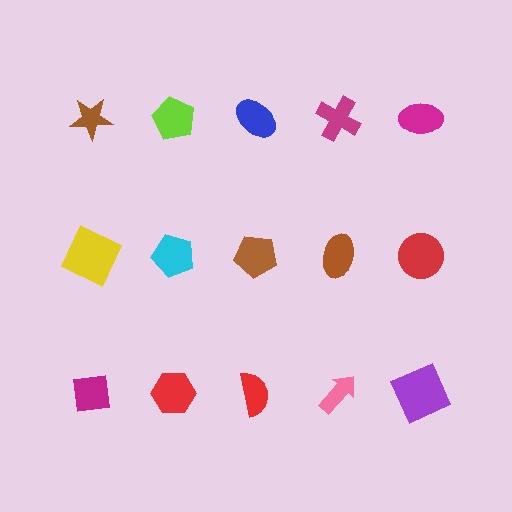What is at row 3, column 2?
A red hexagon.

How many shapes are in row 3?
5 shapes.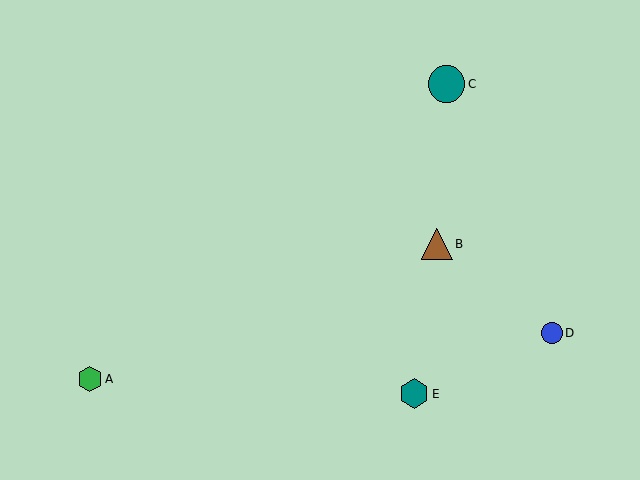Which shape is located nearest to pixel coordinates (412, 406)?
The teal hexagon (labeled E) at (414, 394) is nearest to that location.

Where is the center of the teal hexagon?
The center of the teal hexagon is at (414, 394).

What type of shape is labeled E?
Shape E is a teal hexagon.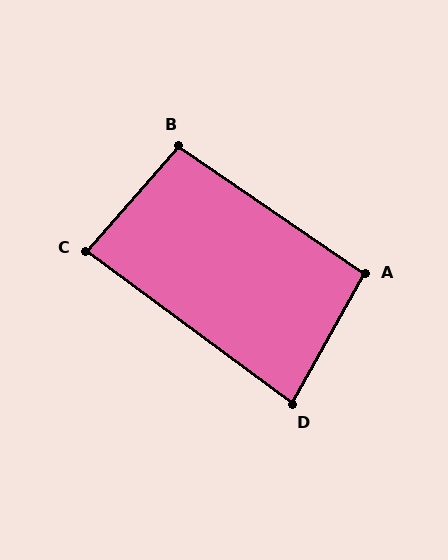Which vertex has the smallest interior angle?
D, at approximately 83 degrees.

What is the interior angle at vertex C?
Approximately 85 degrees (acute).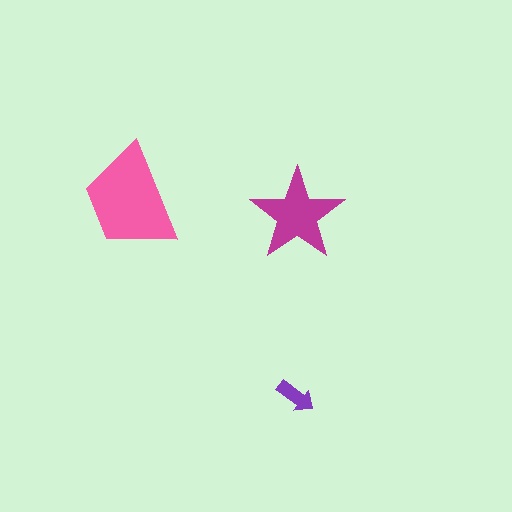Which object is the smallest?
The purple arrow.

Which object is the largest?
The pink trapezoid.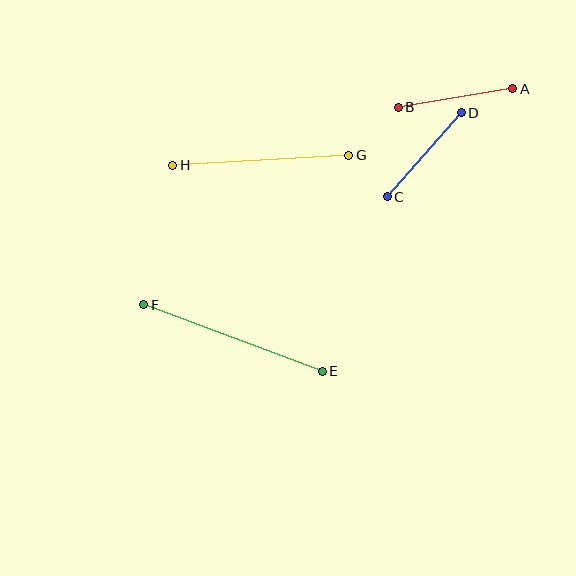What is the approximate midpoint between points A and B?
The midpoint is at approximately (455, 98) pixels.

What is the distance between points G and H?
The distance is approximately 176 pixels.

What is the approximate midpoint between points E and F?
The midpoint is at approximately (233, 338) pixels.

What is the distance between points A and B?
The distance is approximately 116 pixels.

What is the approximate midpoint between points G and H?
The midpoint is at approximately (261, 160) pixels.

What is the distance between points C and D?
The distance is approximately 112 pixels.